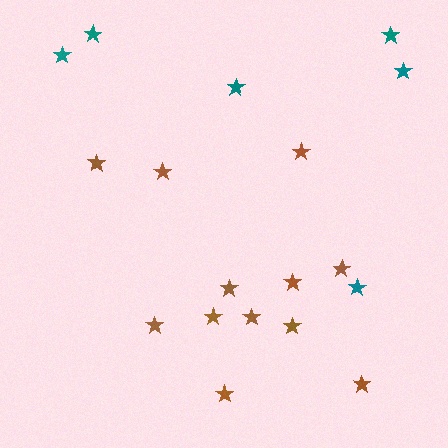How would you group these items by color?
There are 2 groups: one group of teal stars (6) and one group of brown stars (12).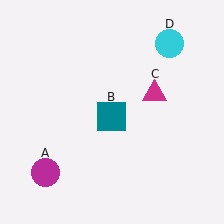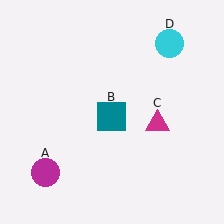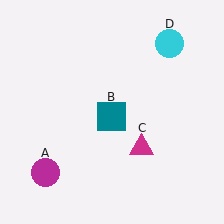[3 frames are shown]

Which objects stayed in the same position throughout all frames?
Magenta circle (object A) and teal square (object B) and cyan circle (object D) remained stationary.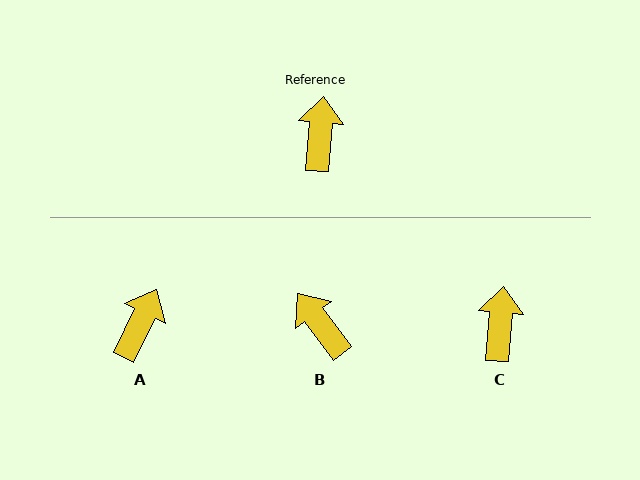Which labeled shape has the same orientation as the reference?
C.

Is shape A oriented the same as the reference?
No, it is off by about 22 degrees.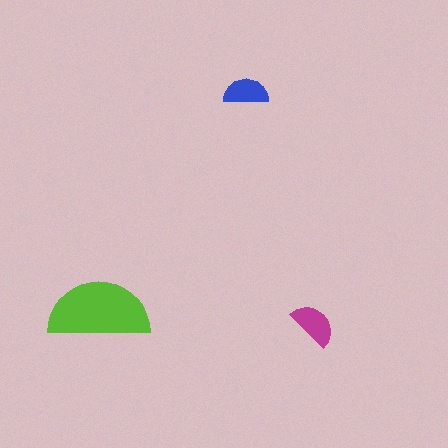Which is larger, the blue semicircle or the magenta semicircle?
The magenta one.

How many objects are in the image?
There are 3 objects in the image.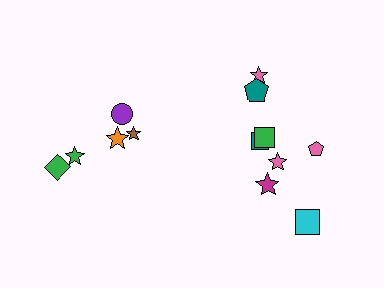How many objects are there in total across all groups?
There are 13 objects.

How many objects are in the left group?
There are 5 objects.